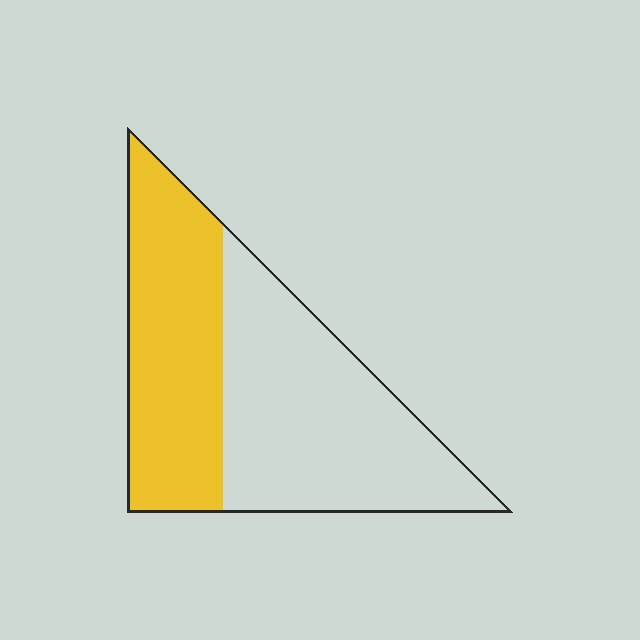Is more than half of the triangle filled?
No.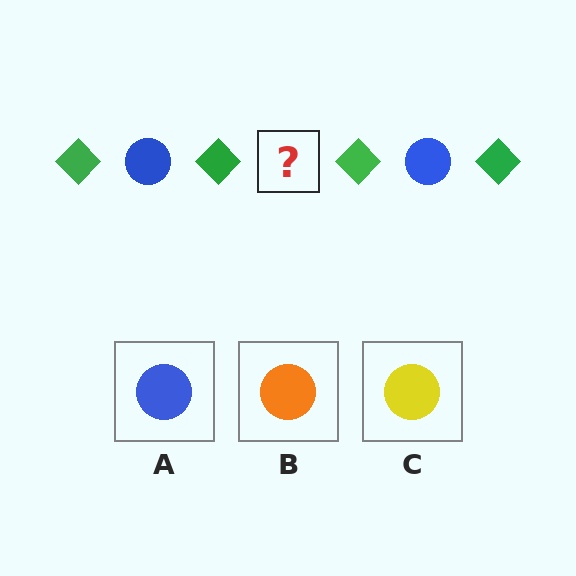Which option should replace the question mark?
Option A.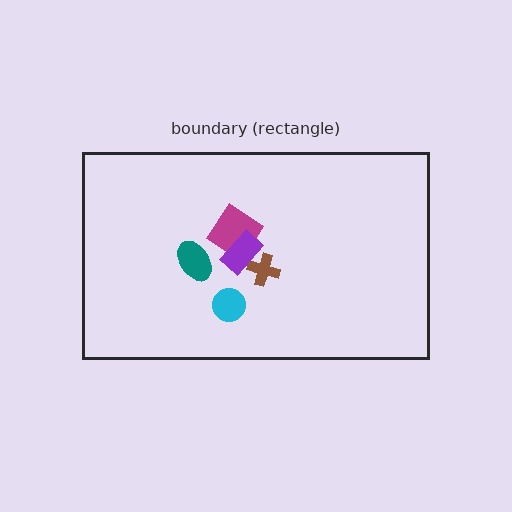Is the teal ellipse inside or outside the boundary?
Inside.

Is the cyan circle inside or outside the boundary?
Inside.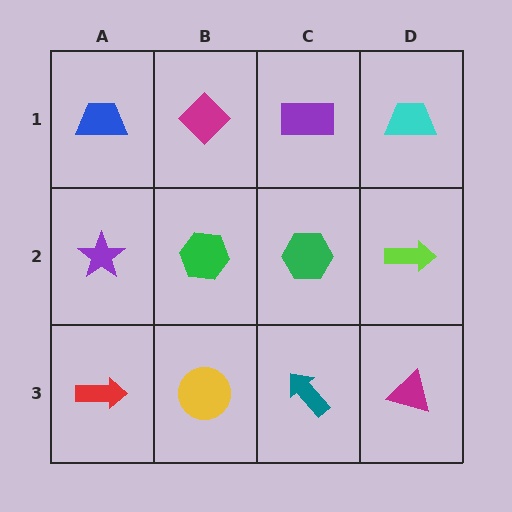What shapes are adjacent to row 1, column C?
A green hexagon (row 2, column C), a magenta diamond (row 1, column B), a cyan trapezoid (row 1, column D).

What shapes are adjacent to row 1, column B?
A green hexagon (row 2, column B), a blue trapezoid (row 1, column A), a purple rectangle (row 1, column C).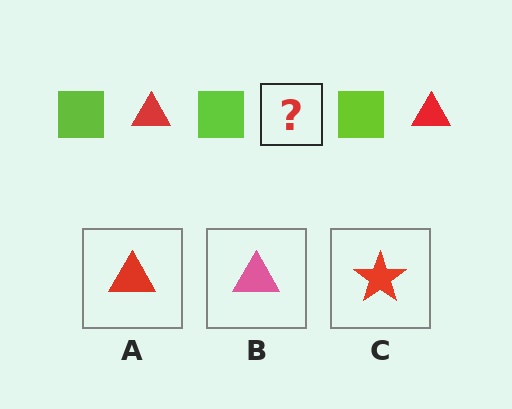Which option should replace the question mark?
Option A.